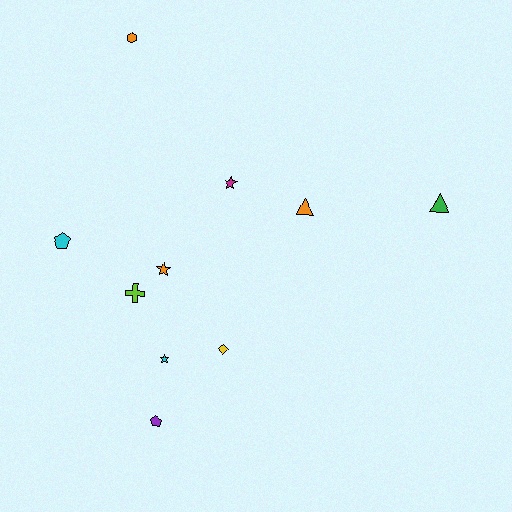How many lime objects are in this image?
There is 1 lime object.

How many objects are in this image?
There are 10 objects.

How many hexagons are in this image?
There is 1 hexagon.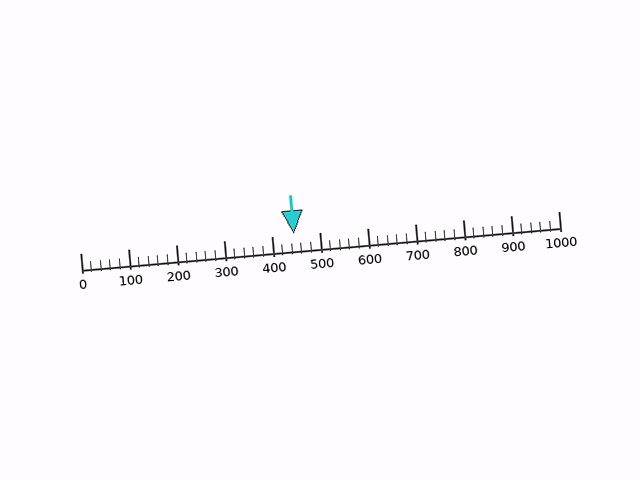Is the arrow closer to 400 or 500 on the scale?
The arrow is closer to 400.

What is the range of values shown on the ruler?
The ruler shows values from 0 to 1000.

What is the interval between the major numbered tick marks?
The major tick marks are spaced 100 units apart.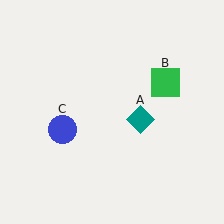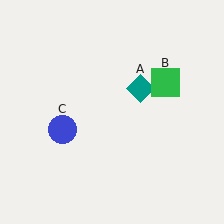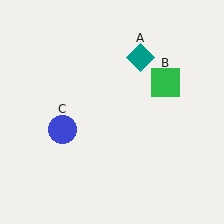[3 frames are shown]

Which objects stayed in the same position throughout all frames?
Green square (object B) and blue circle (object C) remained stationary.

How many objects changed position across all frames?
1 object changed position: teal diamond (object A).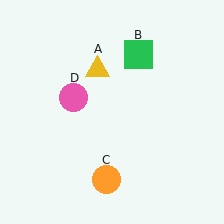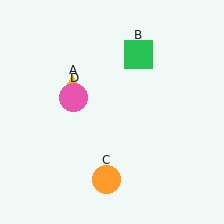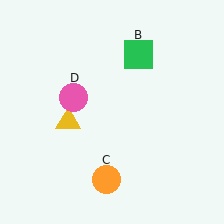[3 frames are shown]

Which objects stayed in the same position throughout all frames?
Green square (object B) and orange circle (object C) and pink circle (object D) remained stationary.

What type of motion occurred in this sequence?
The yellow triangle (object A) rotated counterclockwise around the center of the scene.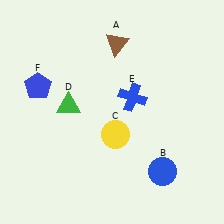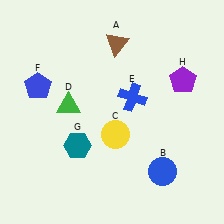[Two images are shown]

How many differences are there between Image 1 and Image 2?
There are 2 differences between the two images.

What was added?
A teal hexagon (G), a purple pentagon (H) were added in Image 2.